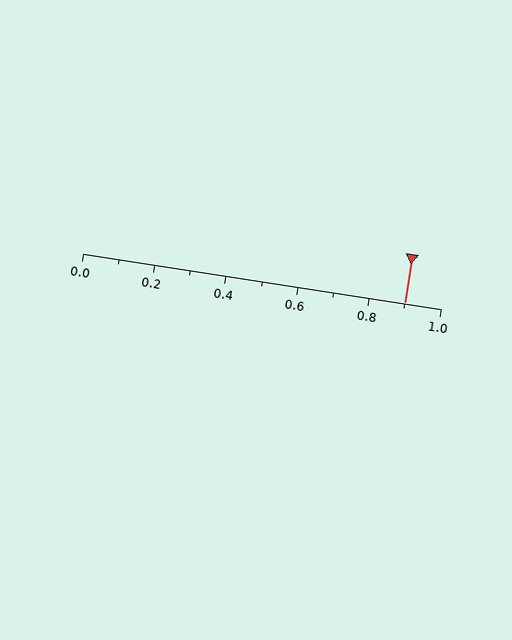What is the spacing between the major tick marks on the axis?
The major ticks are spaced 0.2 apart.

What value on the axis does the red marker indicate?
The marker indicates approximately 0.9.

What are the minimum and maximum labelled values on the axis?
The axis runs from 0.0 to 1.0.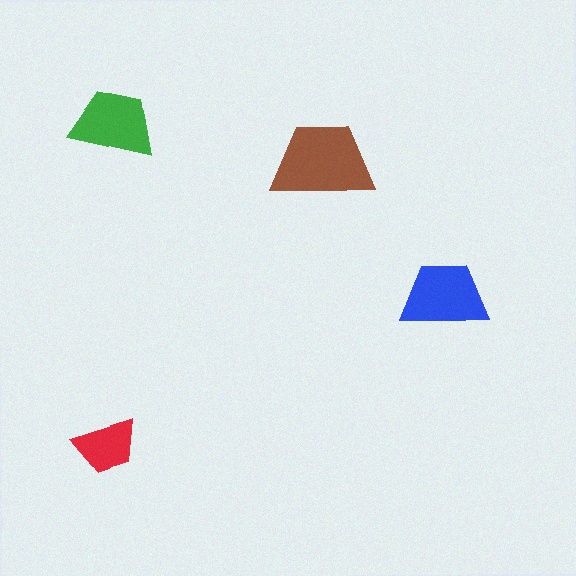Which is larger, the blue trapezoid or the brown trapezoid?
The brown one.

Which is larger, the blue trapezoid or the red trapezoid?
The blue one.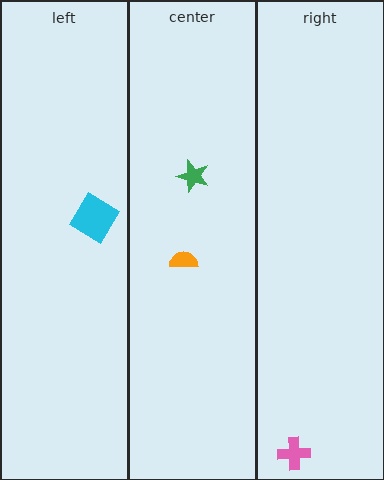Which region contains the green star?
The center region.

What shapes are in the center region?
The green star, the orange semicircle.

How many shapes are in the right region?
1.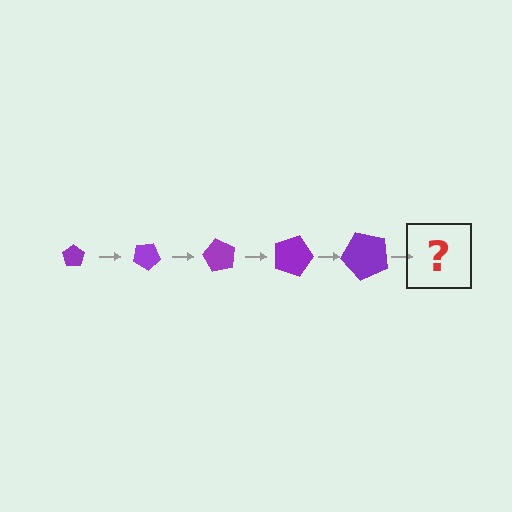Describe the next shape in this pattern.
It should be a pentagon, larger than the previous one and rotated 150 degrees from the start.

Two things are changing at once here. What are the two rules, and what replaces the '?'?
The two rules are that the pentagon grows larger each step and it rotates 30 degrees each step. The '?' should be a pentagon, larger than the previous one and rotated 150 degrees from the start.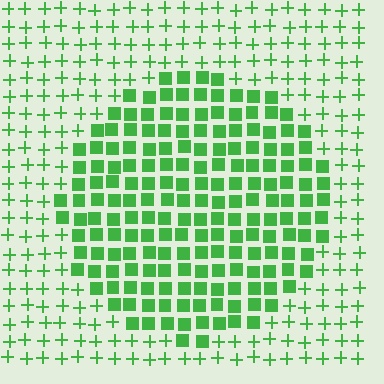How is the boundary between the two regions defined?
The boundary is defined by a change in element shape: squares inside vs. plus signs outside. All elements share the same color and spacing.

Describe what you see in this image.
The image is filled with small green elements arranged in a uniform grid. A circle-shaped region contains squares, while the surrounding area contains plus signs. The boundary is defined purely by the change in element shape.